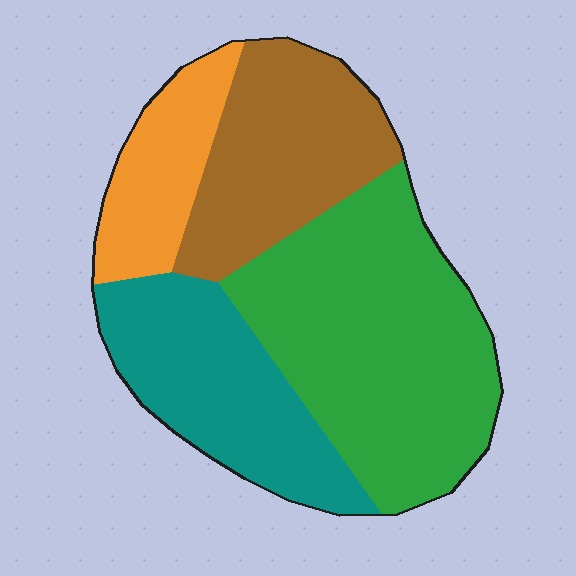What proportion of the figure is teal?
Teal covers roughly 25% of the figure.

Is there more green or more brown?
Green.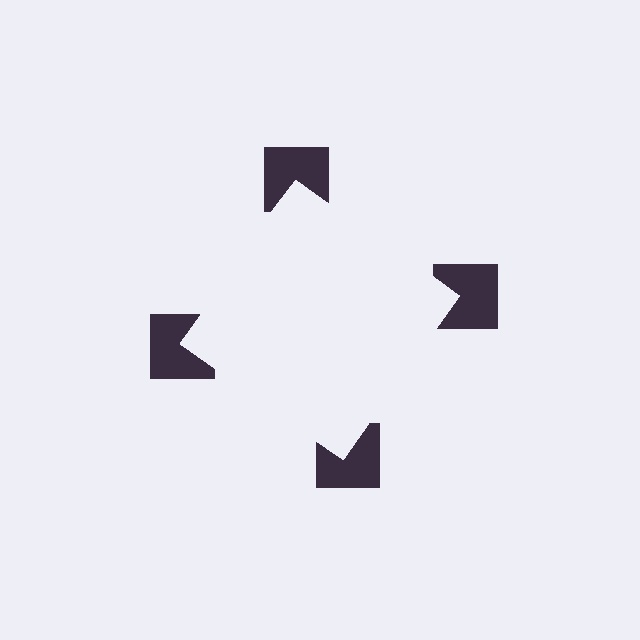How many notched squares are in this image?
There are 4 — one at each vertex of the illusory square.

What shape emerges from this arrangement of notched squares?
An illusory square — its edges are inferred from the aligned wedge cuts in the notched squares, not physically drawn.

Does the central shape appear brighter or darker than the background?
It typically appears slightly brighter than the background, even though no actual brightness change is drawn.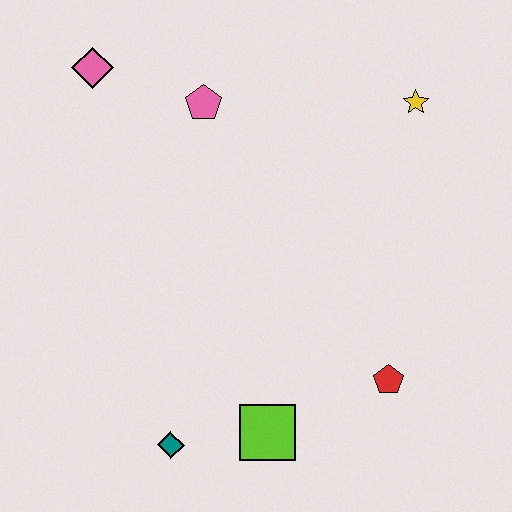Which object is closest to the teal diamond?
The lime square is closest to the teal diamond.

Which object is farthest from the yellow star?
The teal diamond is farthest from the yellow star.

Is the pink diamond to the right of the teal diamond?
No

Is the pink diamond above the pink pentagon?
Yes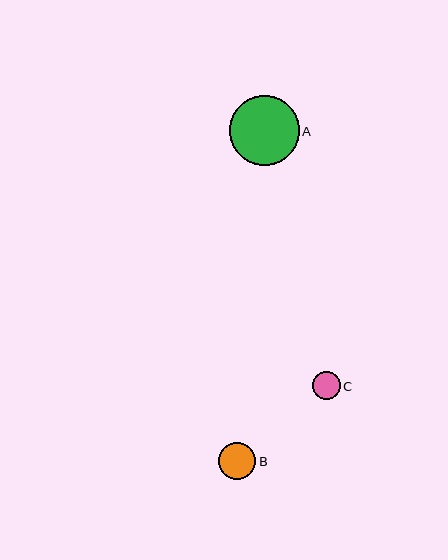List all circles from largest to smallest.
From largest to smallest: A, B, C.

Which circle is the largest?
Circle A is the largest with a size of approximately 70 pixels.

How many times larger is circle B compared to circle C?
Circle B is approximately 1.3 times the size of circle C.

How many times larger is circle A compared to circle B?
Circle A is approximately 1.9 times the size of circle B.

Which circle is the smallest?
Circle C is the smallest with a size of approximately 28 pixels.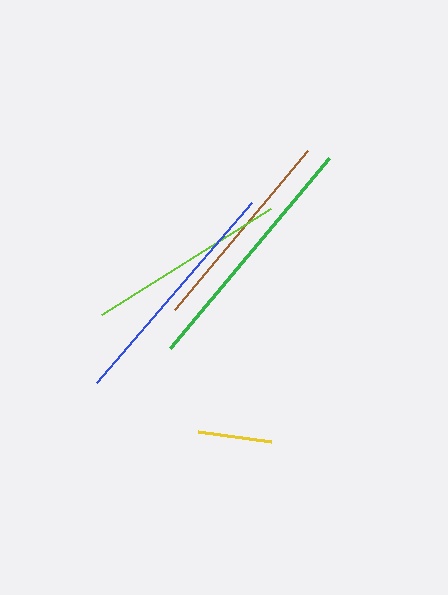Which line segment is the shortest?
The yellow line is the shortest at approximately 73 pixels.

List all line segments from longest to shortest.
From longest to shortest: green, blue, brown, lime, yellow.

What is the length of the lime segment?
The lime segment is approximately 200 pixels long.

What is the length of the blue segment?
The blue segment is approximately 237 pixels long.